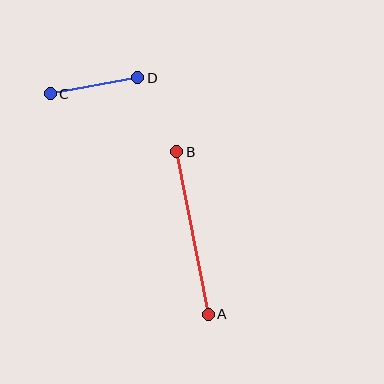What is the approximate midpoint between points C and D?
The midpoint is at approximately (94, 86) pixels.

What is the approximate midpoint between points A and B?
The midpoint is at approximately (193, 233) pixels.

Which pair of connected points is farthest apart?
Points A and B are farthest apart.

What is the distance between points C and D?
The distance is approximately 89 pixels.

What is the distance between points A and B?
The distance is approximately 166 pixels.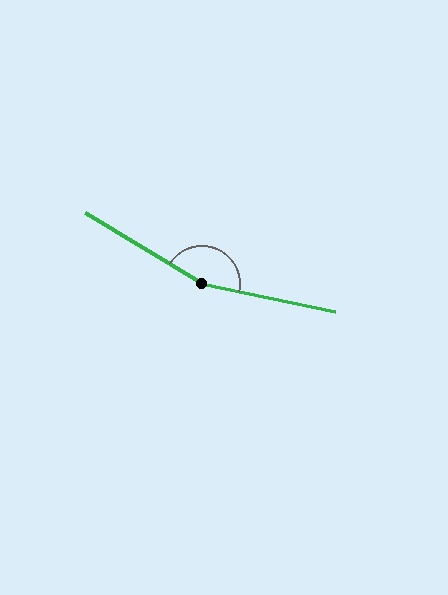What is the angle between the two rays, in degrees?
Approximately 160 degrees.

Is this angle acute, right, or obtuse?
It is obtuse.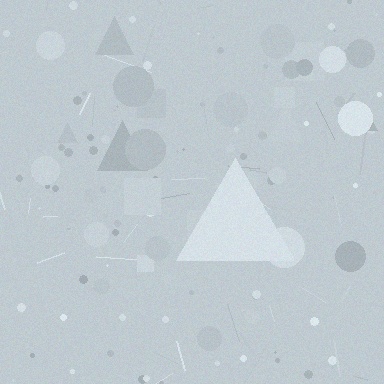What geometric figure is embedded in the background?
A triangle is embedded in the background.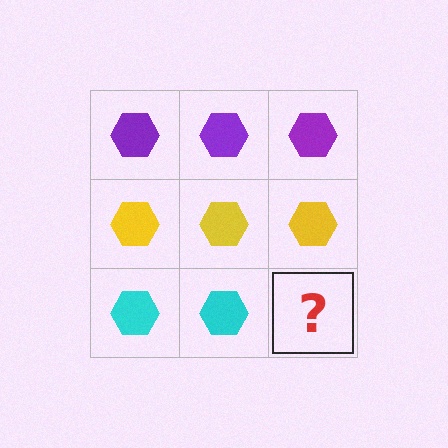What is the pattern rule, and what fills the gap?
The rule is that each row has a consistent color. The gap should be filled with a cyan hexagon.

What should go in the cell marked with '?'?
The missing cell should contain a cyan hexagon.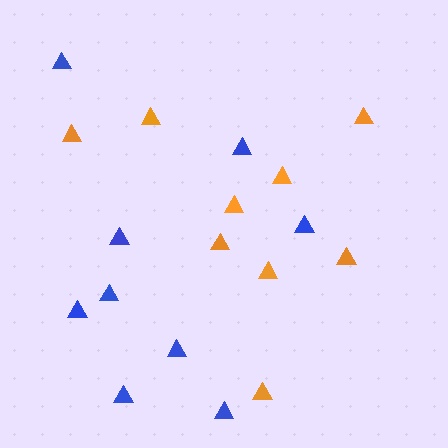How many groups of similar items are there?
There are 2 groups: one group of blue triangles (9) and one group of orange triangles (9).